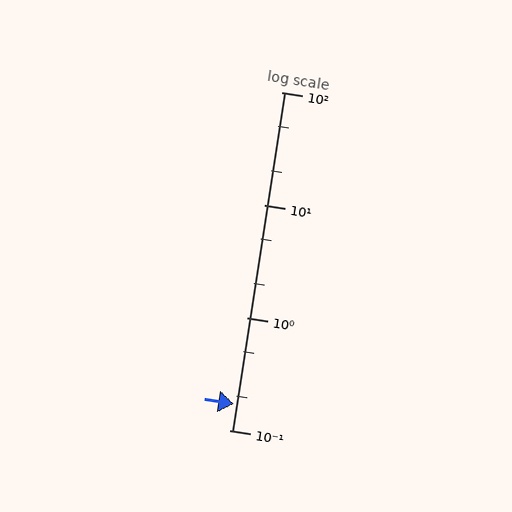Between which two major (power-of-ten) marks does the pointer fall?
The pointer is between 0.1 and 1.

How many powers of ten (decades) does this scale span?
The scale spans 3 decades, from 0.1 to 100.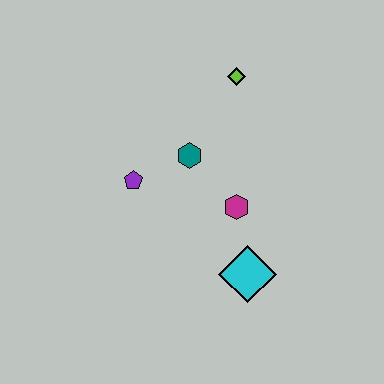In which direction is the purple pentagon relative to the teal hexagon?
The purple pentagon is to the left of the teal hexagon.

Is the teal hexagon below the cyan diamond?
No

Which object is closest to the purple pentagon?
The teal hexagon is closest to the purple pentagon.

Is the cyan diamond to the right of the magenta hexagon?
Yes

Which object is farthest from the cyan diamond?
The lime diamond is farthest from the cyan diamond.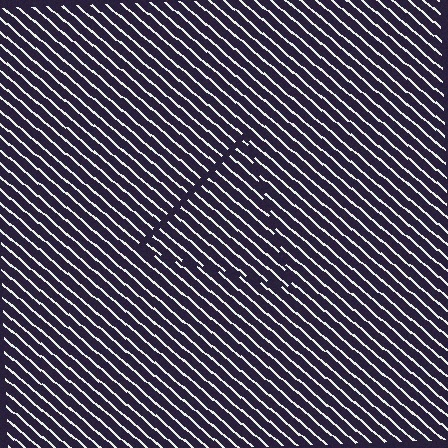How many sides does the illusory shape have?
3 sides — the line-ends trace a triangle.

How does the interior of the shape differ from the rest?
The interior of the shape contains the same grating, shifted by half a period — the contour is defined by the phase discontinuity where line-ends from the inner and outer gratings abut.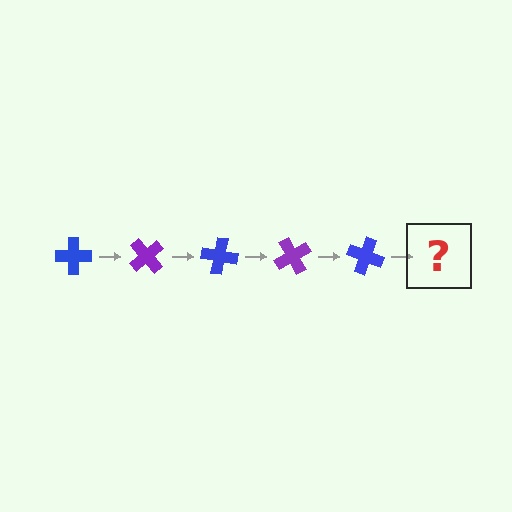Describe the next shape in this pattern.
It should be a purple cross, rotated 250 degrees from the start.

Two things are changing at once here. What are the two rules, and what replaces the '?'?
The two rules are that it rotates 50 degrees each step and the color cycles through blue and purple. The '?' should be a purple cross, rotated 250 degrees from the start.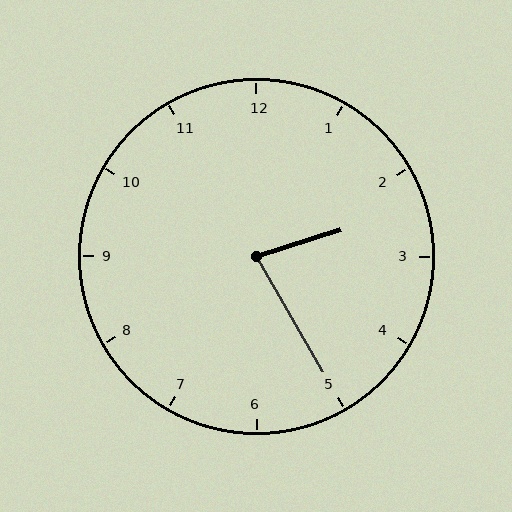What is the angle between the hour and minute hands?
Approximately 78 degrees.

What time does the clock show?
2:25.